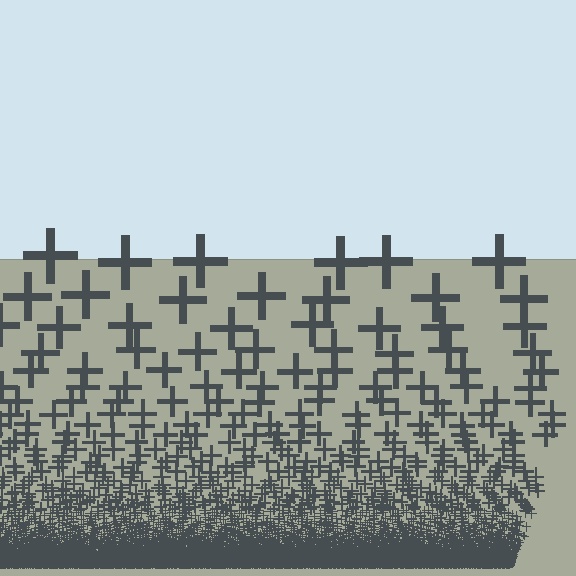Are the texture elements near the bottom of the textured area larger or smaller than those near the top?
Smaller. The gradient is inverted — elements near the bottom are smaller and denser.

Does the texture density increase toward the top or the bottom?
Density increases toward the bottom.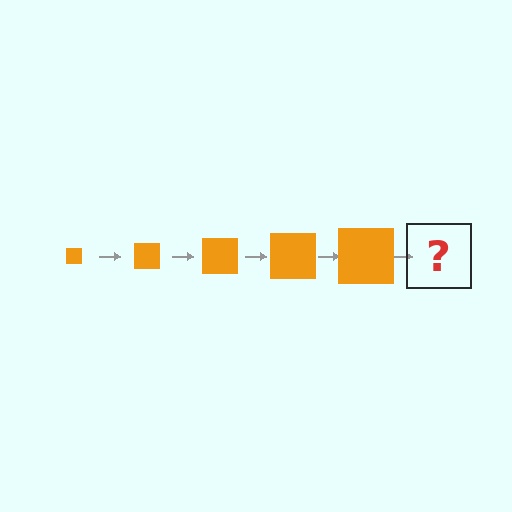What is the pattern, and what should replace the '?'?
The pattern is that the square gets progressively larger each step. The '?' should be an orange square, larger than the previous one.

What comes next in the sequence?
The next element should be an orange square, larger than the previous one.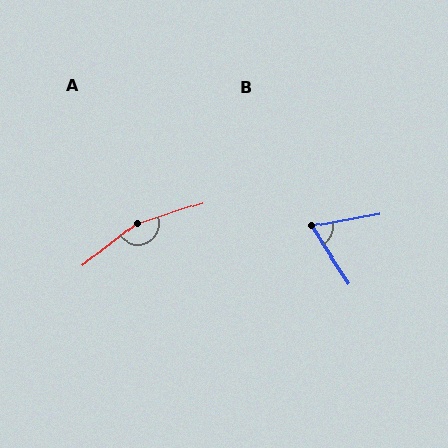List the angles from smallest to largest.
B (66°), A (159°).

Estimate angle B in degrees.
Approximately 66 degrees.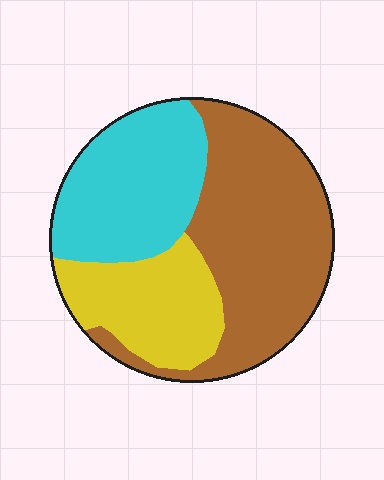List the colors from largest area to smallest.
From largest to smallest: brown, cyan, yellow.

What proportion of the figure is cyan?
Cyan covers roughly 30% of the figure.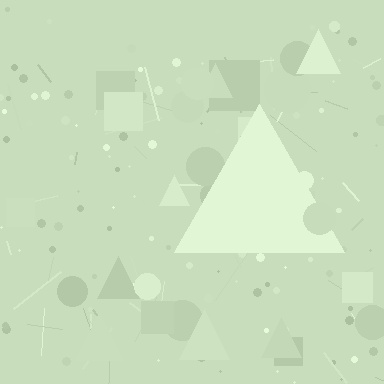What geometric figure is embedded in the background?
A triangle is embedded in the background.